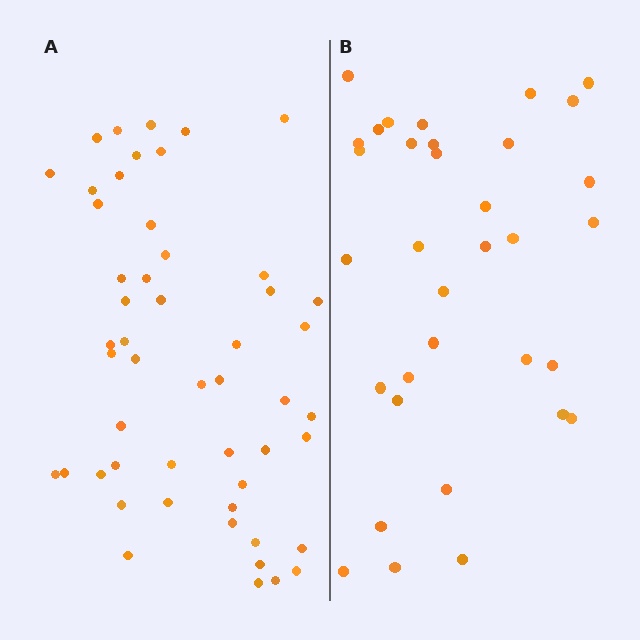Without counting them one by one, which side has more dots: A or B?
Region A (the left region) has more dots.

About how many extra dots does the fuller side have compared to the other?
Region A has approximately 15 more dots than region B.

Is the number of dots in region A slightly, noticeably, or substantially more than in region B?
Region A has substantially more. The ratio is roughly 1.5 to 1.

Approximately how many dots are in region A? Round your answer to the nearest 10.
About 50 dots. (The exact count is 51, which rounds to 50.)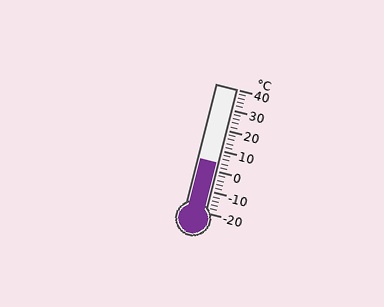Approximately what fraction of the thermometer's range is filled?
The thermometer is filled to approximately 40% of its range.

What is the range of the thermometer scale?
The thermometer scale ranges from -20°C to 40°C.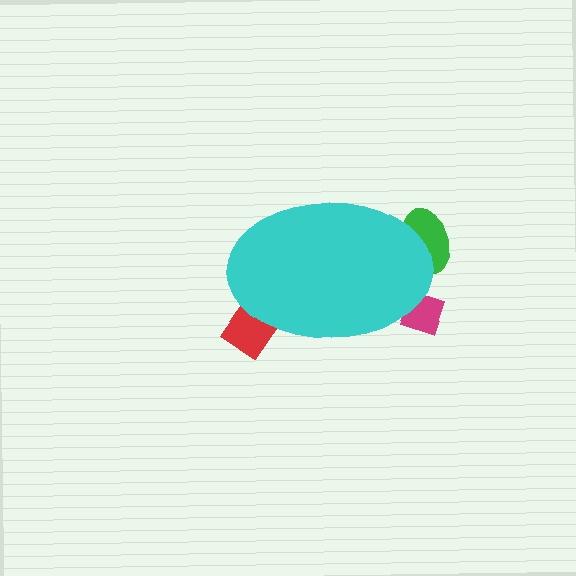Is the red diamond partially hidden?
Yes, the red diamond is partially hidden behind the cyan ellipse.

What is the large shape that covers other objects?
A cyan ellipse.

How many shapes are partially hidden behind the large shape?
3 shapes are partially hidden.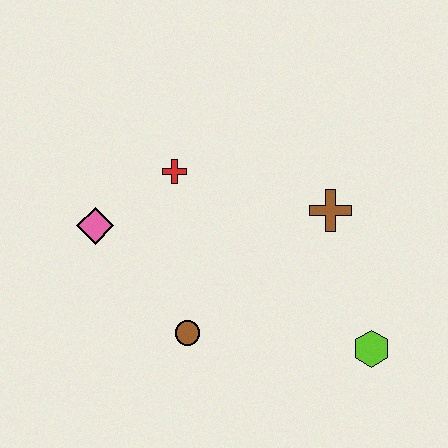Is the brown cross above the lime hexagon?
Yes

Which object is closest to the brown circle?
The pink diamond is closest to the brown circle.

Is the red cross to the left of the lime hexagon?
Yes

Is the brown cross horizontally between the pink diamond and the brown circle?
No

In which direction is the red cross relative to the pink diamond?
The red cross is to the right of the pink diamond.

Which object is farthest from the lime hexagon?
The pink diamond is farthest from the lime hexagon.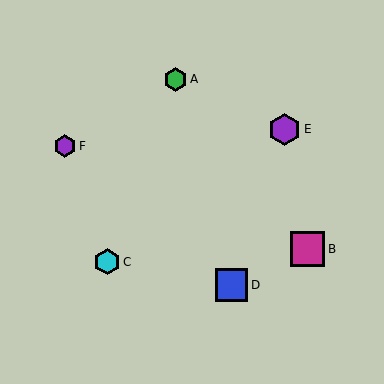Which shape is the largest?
The magenta square (labeled B) is the largest.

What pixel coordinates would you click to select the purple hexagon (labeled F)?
Click at (65, 146) to select the purple hexagon F.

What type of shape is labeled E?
Shape E is a purple hexagon.